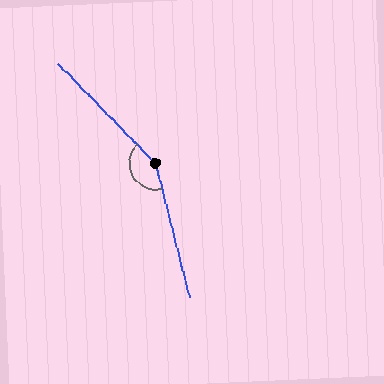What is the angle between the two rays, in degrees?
Approximately 150 degrees.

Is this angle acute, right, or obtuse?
It is obtuse.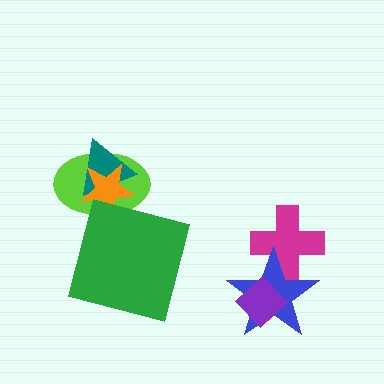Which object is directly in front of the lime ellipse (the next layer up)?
The teal triangle is directly in front of the lime ellipse.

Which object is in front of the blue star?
The purple diamond is in front of the blue star.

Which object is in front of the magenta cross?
The blue star is in front of the magenta cross.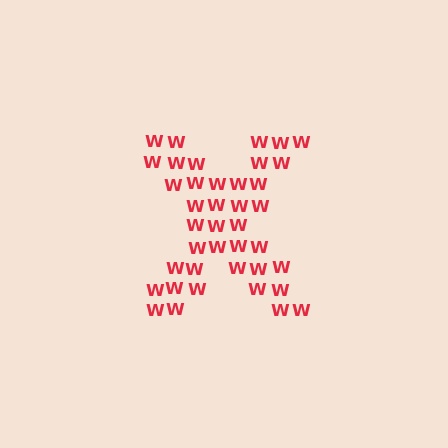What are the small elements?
The small elements are letter W's.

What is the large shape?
The large shape is the letter X.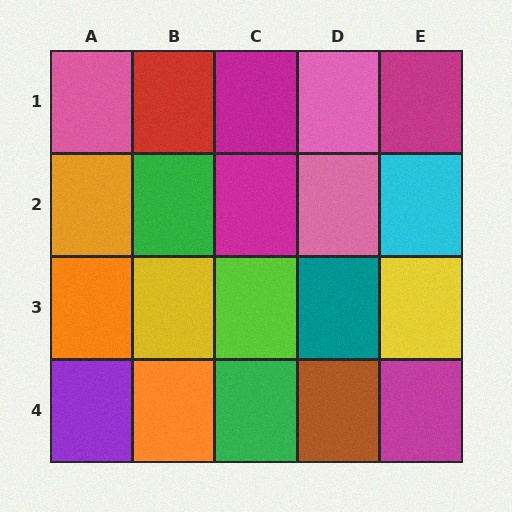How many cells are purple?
1 cell is purple.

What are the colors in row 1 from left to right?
Pink, red, magenta, pink, magenta.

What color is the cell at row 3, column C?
Lime.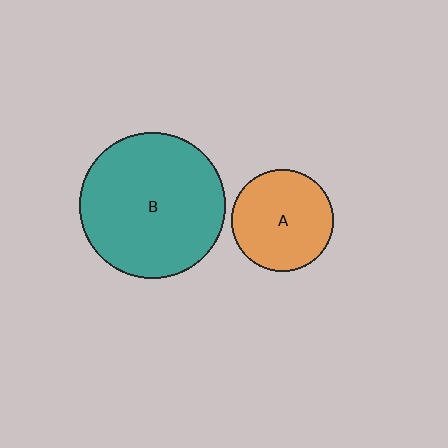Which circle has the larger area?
Circle B (teal).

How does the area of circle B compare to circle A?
Approximately 2.1 times.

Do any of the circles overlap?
No, none of the circles overlap.